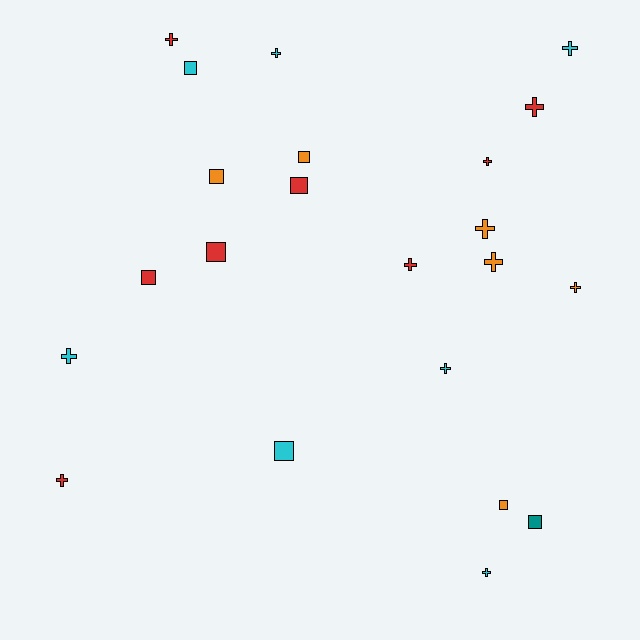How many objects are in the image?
There are 22 objects.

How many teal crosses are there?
There are no teal crosses.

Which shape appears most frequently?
Cross, with 13 objects.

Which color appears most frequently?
Red, with 8 objects.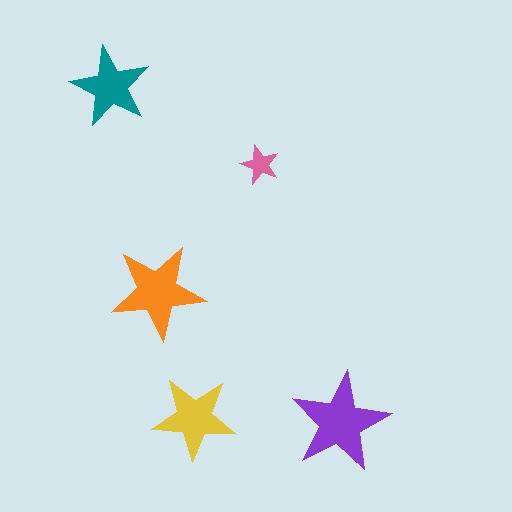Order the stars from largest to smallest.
the purple one, the orange one, the yellow one, the teal one, the pink one.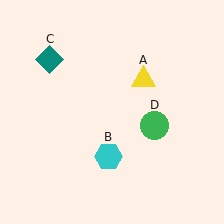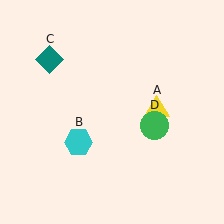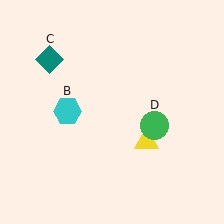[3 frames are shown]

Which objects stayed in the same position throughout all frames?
Teal diamond (object C) and green circle (object D) remained stationary.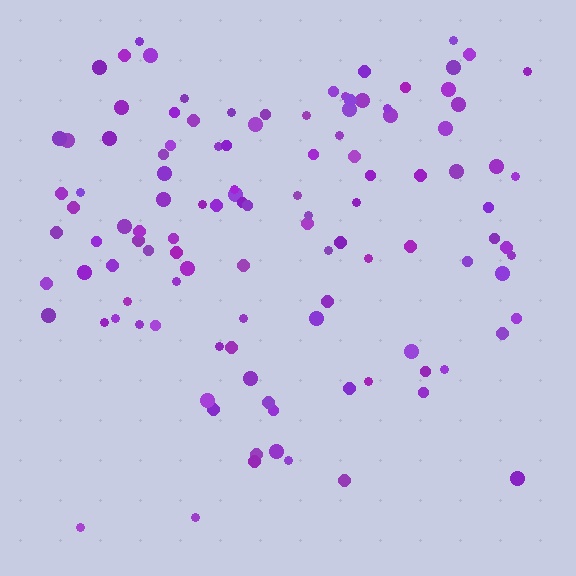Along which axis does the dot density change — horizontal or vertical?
Vertical.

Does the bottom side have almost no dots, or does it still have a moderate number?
Still a moderate number, just noticeably fewer than the top.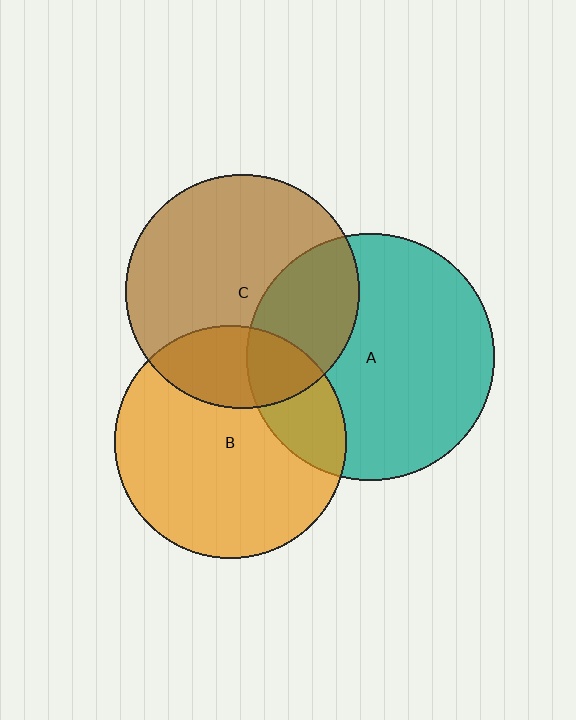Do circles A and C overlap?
Yes.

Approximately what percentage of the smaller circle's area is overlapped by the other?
Approximately 30%.